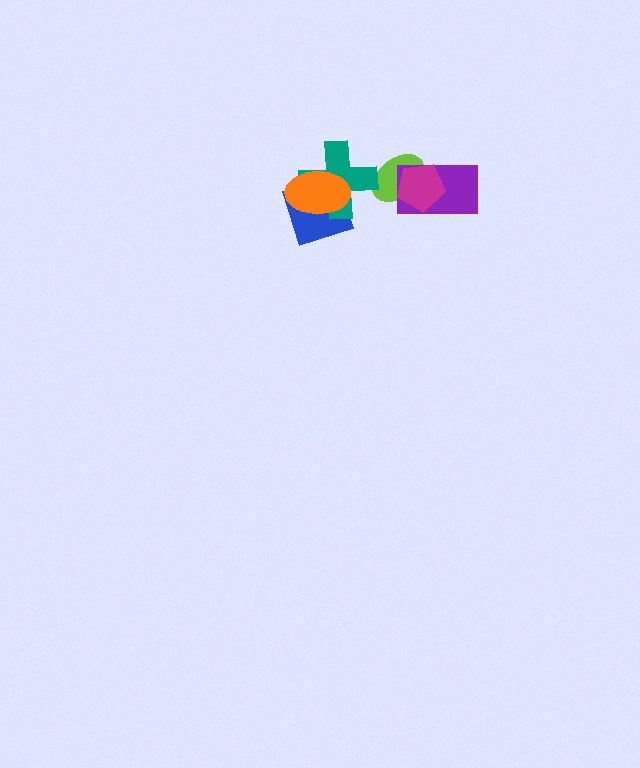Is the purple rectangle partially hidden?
Yes, it is partially covered by another shape.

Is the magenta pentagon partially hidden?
No, no other shape covers it.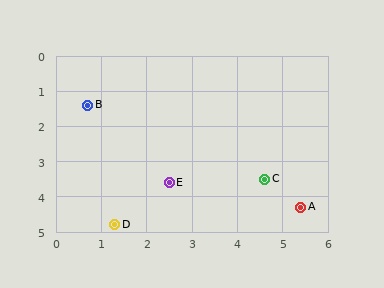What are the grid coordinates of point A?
Point A is at approximately (5.4, 4.3).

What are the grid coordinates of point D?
Point D is at approximately (1.3, 4.8).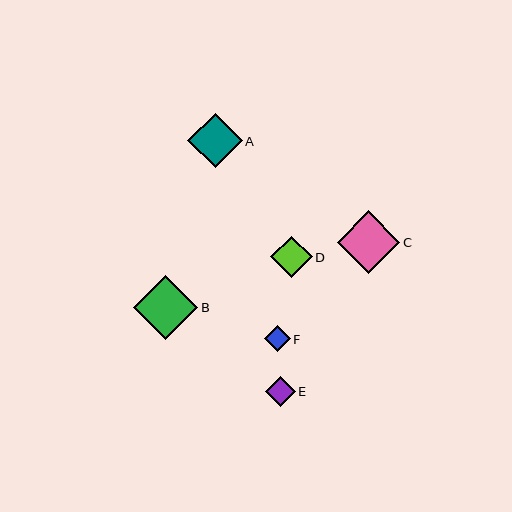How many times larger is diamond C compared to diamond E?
Diamond C is approximately 2.1 times the size of diamond E.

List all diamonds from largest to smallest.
From largest to smallest: B, C, A, D, E, F.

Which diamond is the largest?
Diamond B is the largest with a size of approximately 64 pixels.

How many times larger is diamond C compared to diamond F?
Diamond C is approximately 2.4 times the size of diamond F.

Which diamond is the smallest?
Diamond F is the smallest with a size of approximately 26 pixels.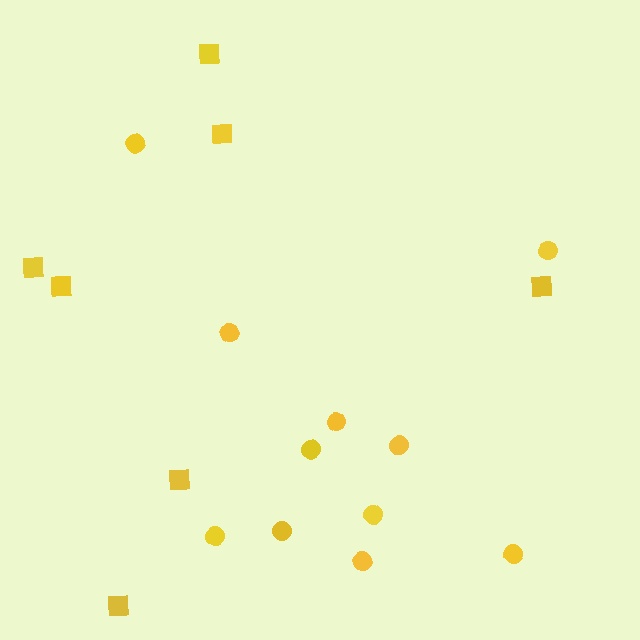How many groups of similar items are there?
There are 2 groups: one group of circles (11) and one group of squares (7).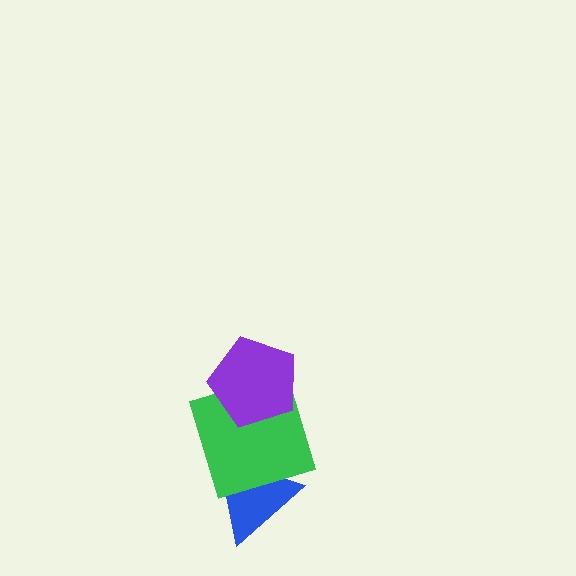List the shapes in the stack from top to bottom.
From top to bottom: the purple pentagon, the green square, the blue triangle.